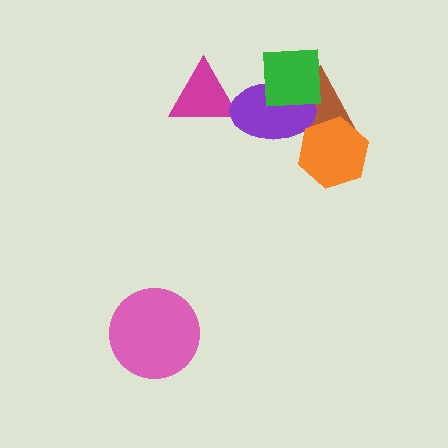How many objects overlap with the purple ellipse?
3 objects overlap with the purple ellipse.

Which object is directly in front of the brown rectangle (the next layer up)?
The purple ellipse is directly in front of the brown rectangle.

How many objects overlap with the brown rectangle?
3 objects overlap with the brown rectangle.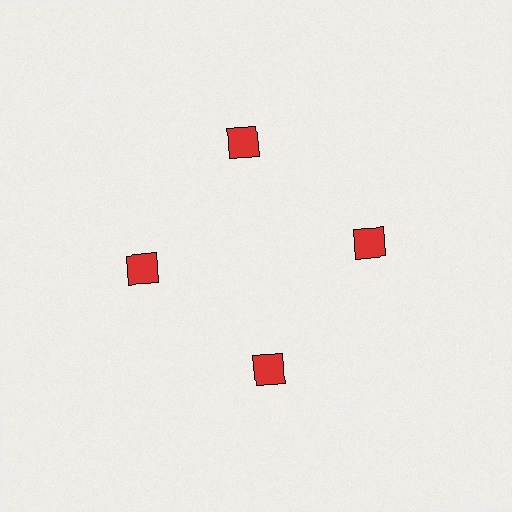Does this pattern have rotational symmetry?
Yes, this pattern has 4-fold rotational symmetry. It looks the same after rotating 90 degrees around the center.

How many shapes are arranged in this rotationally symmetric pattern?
There are 4 shapes, arranged in 4 groups of 1.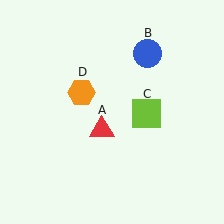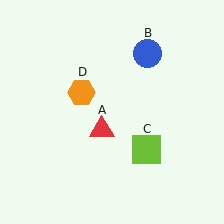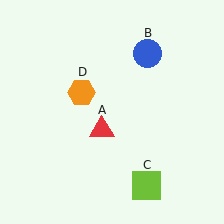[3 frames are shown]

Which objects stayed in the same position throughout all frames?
Red triangle (object A) and blue circle (object B) and orange hexagon (object D) remained stationary.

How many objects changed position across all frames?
1 object changed position: lime square (object C).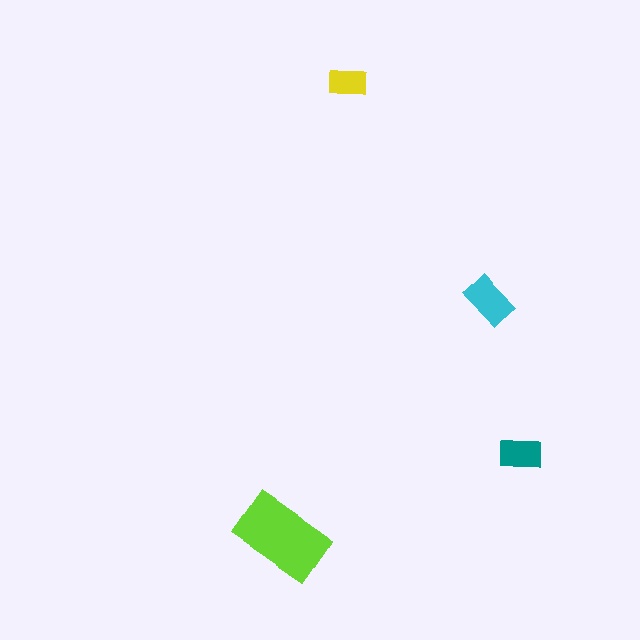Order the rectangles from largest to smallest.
the lime one, the cyan one, the teal one, the yellow one.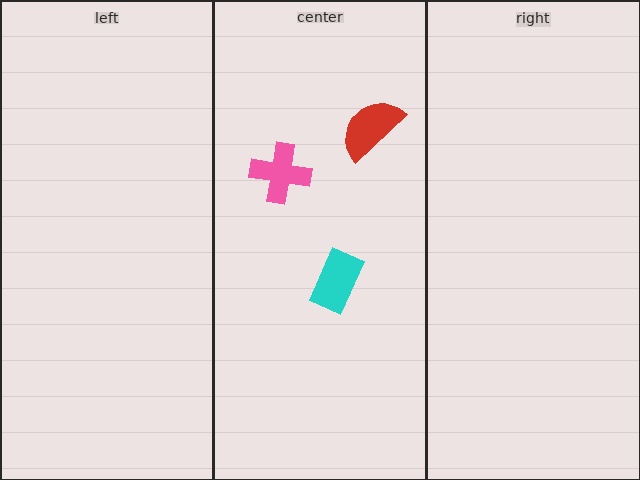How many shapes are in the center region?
3.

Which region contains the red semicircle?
The center region.